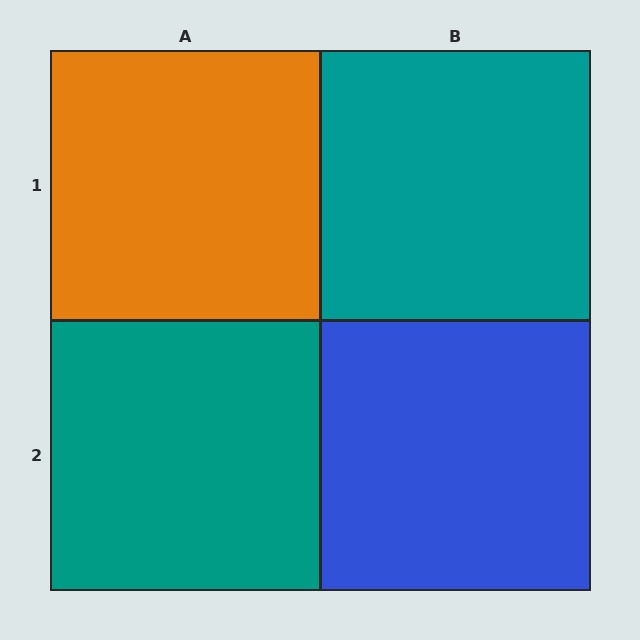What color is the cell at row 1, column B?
Teal.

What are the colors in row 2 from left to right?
Teal, blue.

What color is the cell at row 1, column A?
Orange.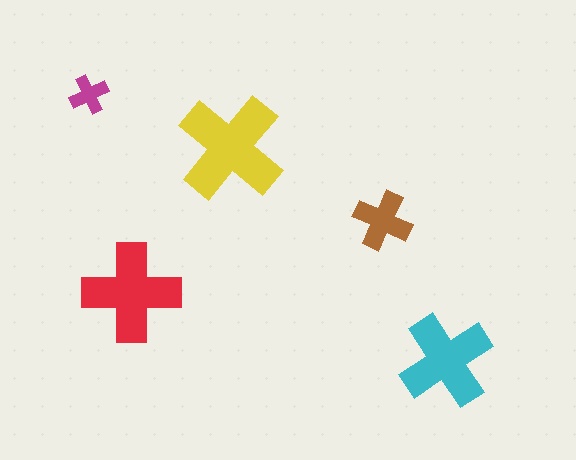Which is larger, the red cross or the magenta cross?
The red one.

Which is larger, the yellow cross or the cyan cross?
The yellow one.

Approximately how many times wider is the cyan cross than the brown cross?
About 1.5 times wider.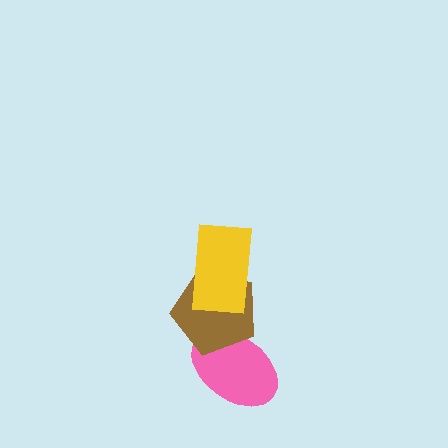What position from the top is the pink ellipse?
The pink ellipse is 3rd from the top.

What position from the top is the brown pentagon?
The brown pentagon is 2nd from the top.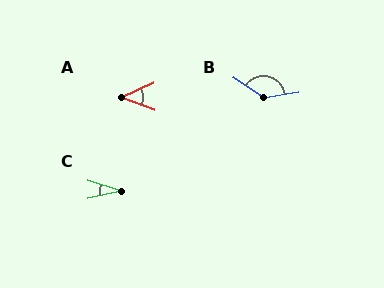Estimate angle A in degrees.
Approximately 43 degrees.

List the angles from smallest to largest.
C (30°), A (43°), B (137°).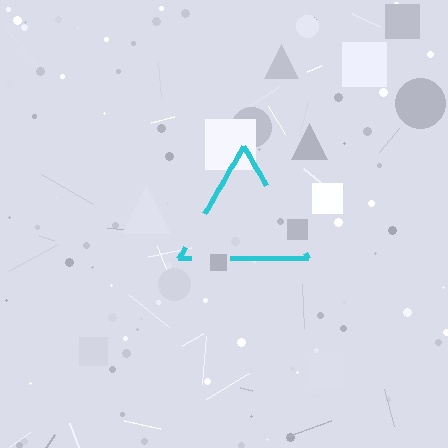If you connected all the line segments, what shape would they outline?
They would outline a triangle.